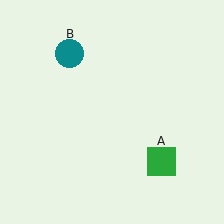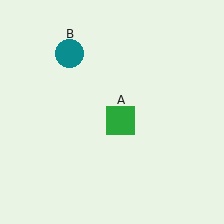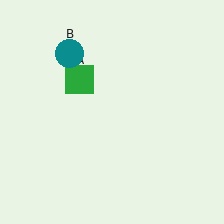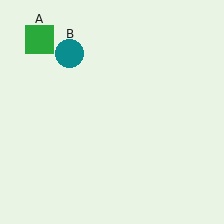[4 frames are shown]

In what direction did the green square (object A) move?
The green square (object A) moved up and to the left.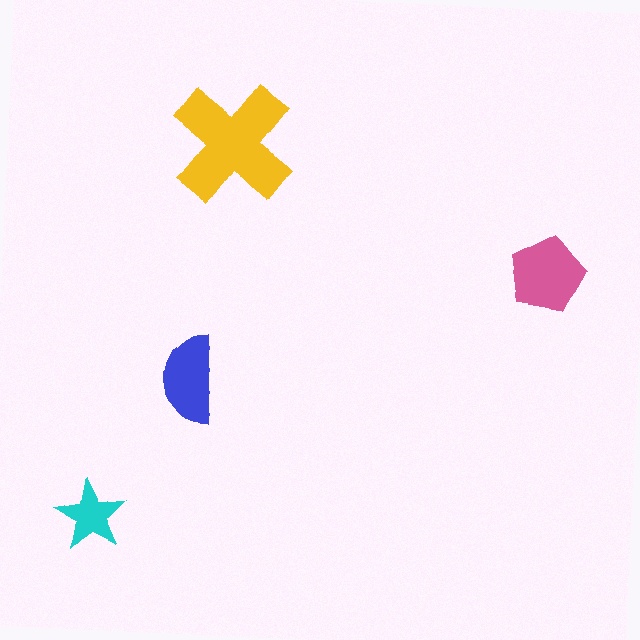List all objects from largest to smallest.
The yellow cross, the pink pentagon, the blue semicircle, the cyan star.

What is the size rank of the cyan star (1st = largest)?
4th.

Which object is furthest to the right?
The pink pentagon is rightmost.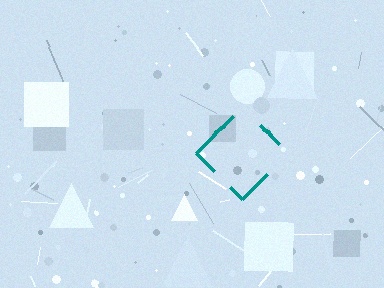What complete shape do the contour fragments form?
The contour fragments form a diamond.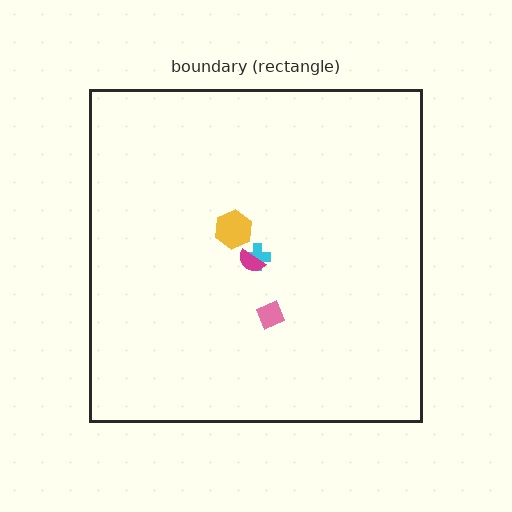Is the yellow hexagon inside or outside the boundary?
Inside.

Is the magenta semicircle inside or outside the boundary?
Inside.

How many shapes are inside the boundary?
4 inside, 0 outside.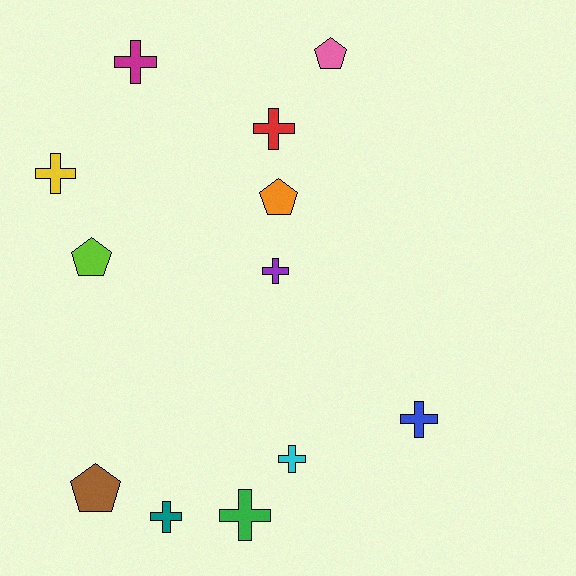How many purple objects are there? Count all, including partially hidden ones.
There is 1 purple object.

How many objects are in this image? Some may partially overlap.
There are 12 objects.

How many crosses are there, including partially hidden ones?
There are 8 crosses.